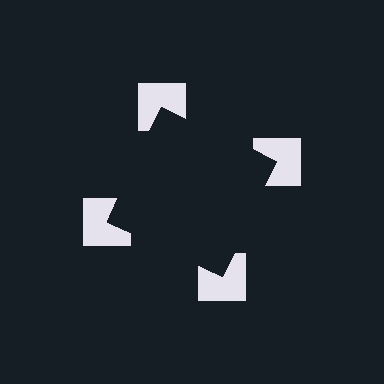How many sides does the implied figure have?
4 sides.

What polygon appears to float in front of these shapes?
An illusory square — its edges are inferred from the aligned wedge cuts in the notched squares, not physically drawn.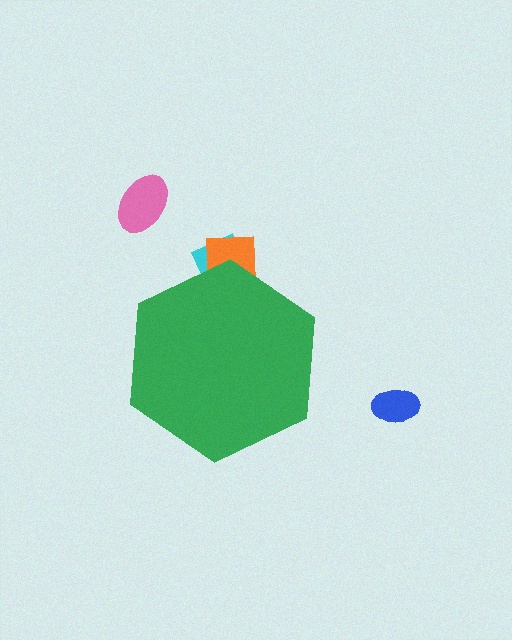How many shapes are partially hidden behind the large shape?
2 shapes are partially hidden.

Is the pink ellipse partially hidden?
No, the pink ellipse is fully visible.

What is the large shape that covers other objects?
A green hexagon.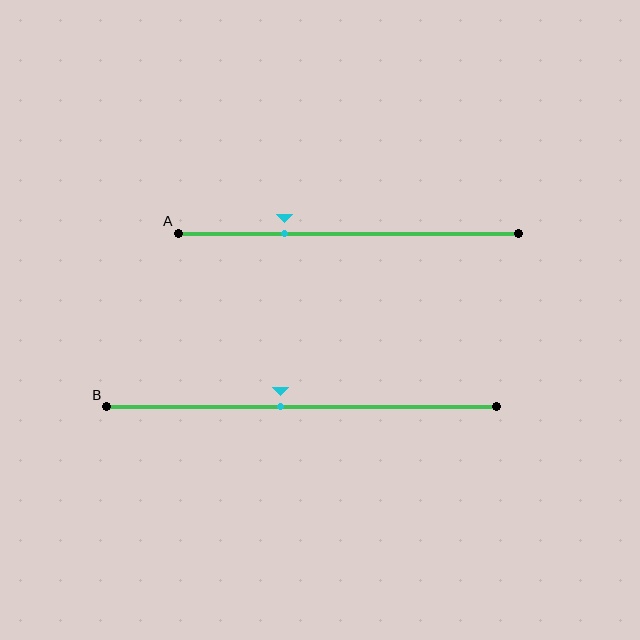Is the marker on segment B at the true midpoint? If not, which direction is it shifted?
No, the marker on segment B is shifted to the left by about 5% of the segment length.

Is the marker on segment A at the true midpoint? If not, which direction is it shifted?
No, the marker on segment A is shifted to the left by about 19% of the segment length.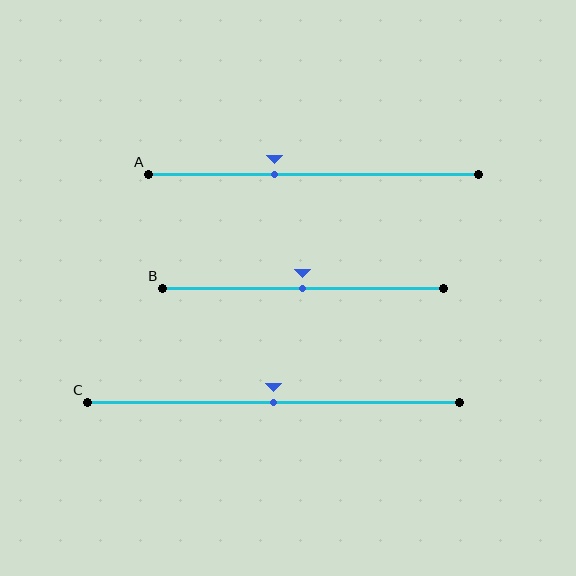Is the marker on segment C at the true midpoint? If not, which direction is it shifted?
Yes, the marker on segment C is at the true midpoint.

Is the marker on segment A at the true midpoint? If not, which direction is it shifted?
No, the marker on segment A is shifted to the left by about 12% of the segment length.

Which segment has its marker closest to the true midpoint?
Segment B has its marker closest to the true midpoint.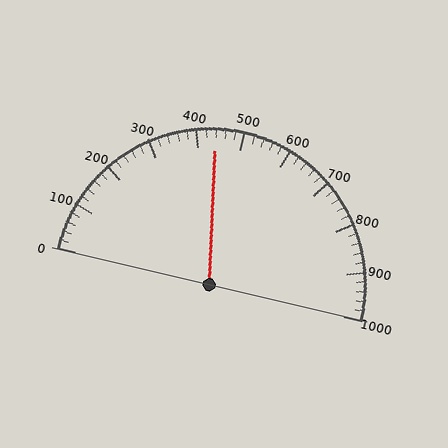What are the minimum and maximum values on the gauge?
The gauge ranges from 0 to 1000.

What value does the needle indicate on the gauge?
The needle indicates approximately 440.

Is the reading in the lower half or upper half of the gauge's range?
The reading is in the lower half of the range (0 to 1000).